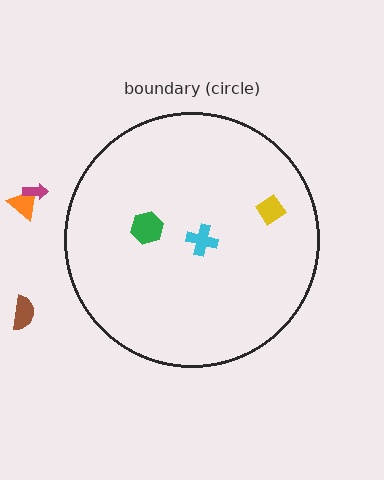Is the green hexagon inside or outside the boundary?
Inside.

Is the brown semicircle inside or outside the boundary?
Outside.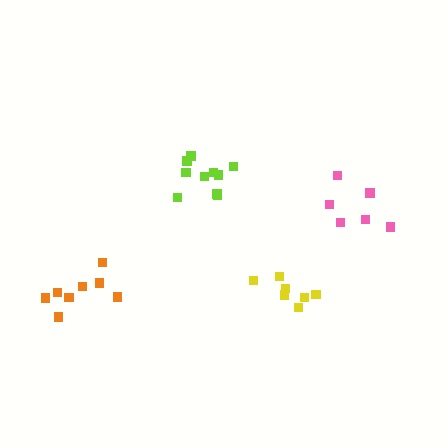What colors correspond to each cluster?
The clusters are colored: lime, orange, yellow, pink.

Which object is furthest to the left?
The orange cluster is leftmost.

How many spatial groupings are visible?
There are 4 spatial groupings.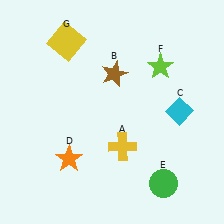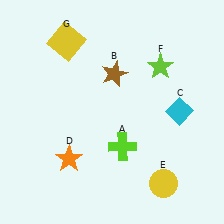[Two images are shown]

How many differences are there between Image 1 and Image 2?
There are 2 differences between the two images.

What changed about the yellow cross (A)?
In Image 1, A is yellow. In Image 2, it changed to lime.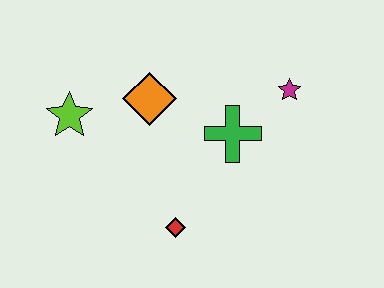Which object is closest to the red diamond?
The green cross is closest to the red diamond.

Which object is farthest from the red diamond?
The magenta star is farthest from the red diamond.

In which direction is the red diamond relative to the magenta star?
The red diamond is below the magenta star.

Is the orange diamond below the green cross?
No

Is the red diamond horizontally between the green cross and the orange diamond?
Yes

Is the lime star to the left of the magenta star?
Yes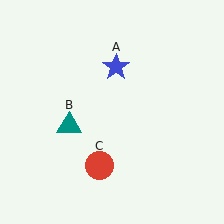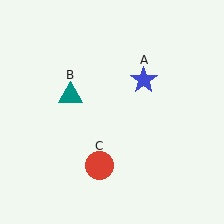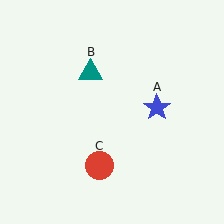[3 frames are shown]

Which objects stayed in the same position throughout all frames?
Red circle (object C) remained stationary.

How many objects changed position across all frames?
2 objects changed position: blue star (object A), teal triangle (object B).